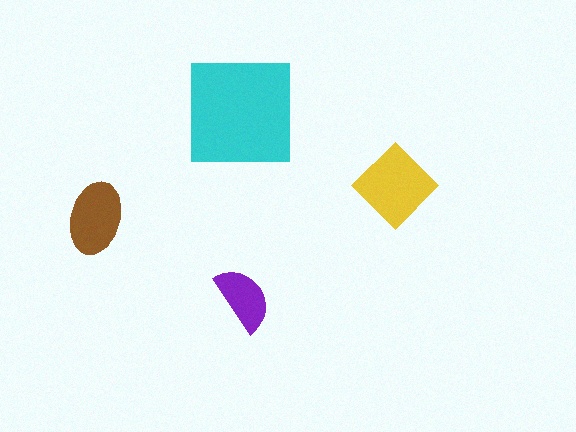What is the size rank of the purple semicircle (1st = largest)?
4th.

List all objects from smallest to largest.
The purple semicircle, the brown ellipse, the yellow diamond, the cyan square.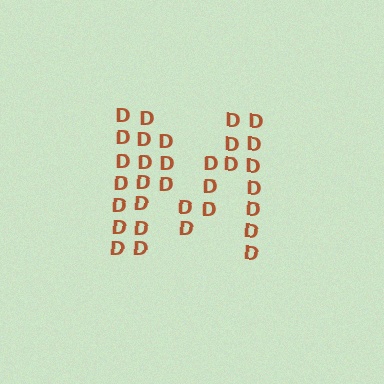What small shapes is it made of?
It is made of small letter D's.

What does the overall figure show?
The overall figure shows the letter M.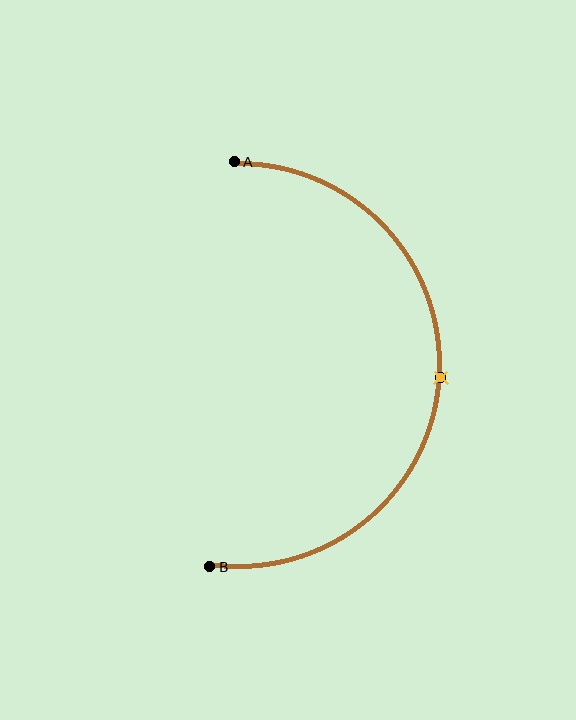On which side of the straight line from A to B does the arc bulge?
The arc bulges to the right of the straight line connecting A and B.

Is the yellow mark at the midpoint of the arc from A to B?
Yes. The yellow mark lies on the arc at equal arc-length from both A and B — it is the arc midpoint.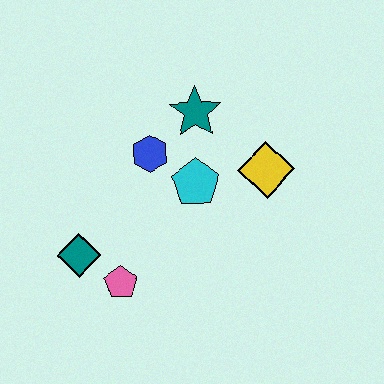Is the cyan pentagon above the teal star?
No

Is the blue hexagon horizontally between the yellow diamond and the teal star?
No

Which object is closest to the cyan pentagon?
The blue hexagon is closest to the cyan pentagon.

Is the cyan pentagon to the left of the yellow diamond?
Yes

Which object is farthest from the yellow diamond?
The teal diamond is farthest from the yellow diamond.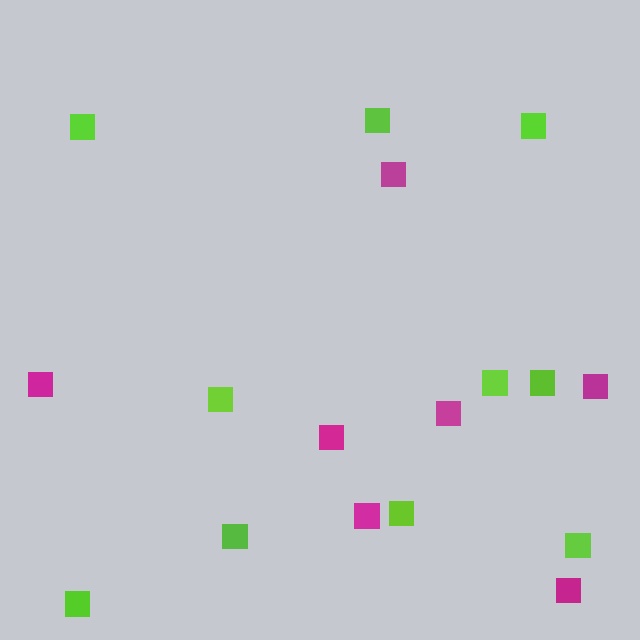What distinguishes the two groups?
There are 2 groups: one group of magenta squares (7) and one group of lime squares (10).